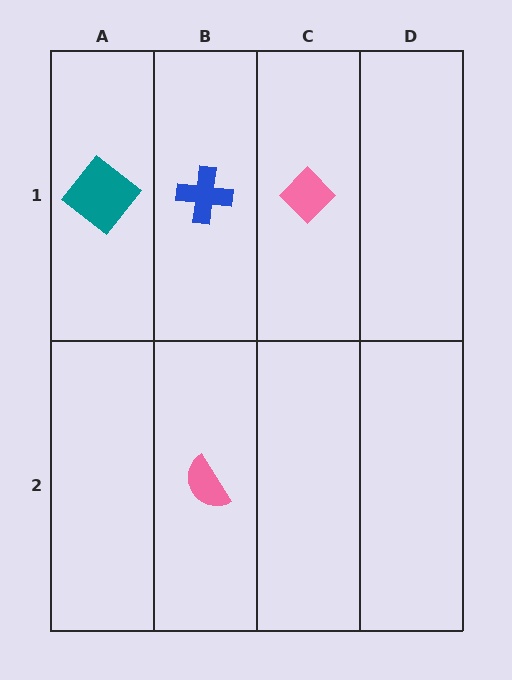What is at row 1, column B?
A blue cross.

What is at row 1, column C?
A pink diamond.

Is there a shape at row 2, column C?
No, that cell is empty.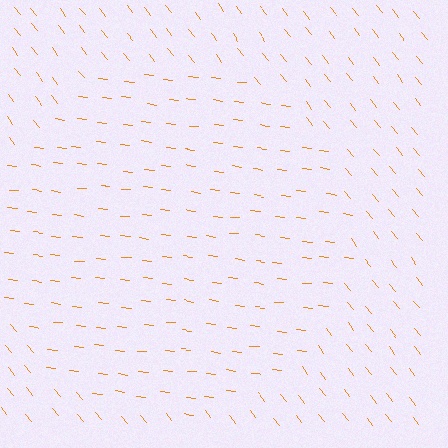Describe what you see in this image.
The image is filled with small orange line segments. A circle region in the image has lines oriented differently from the surrounding lines, creating a visible texture boundary.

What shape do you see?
I see a circle.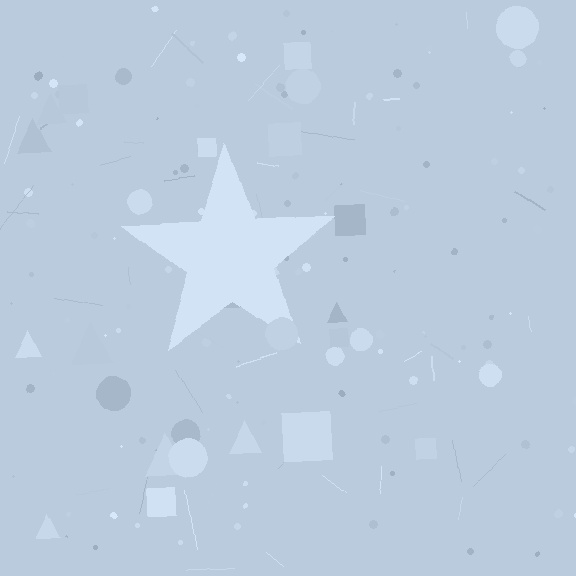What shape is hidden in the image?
A star is hidden in the image.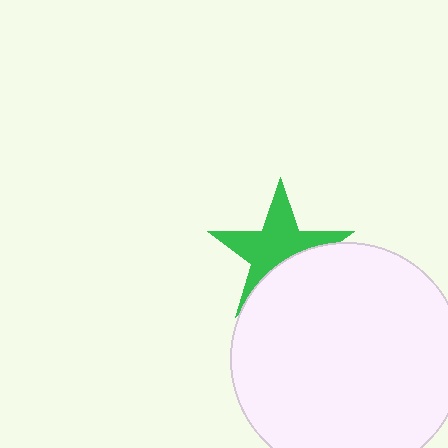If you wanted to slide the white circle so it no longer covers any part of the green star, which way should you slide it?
Slide it down — that is the most direct way to separate the two shapes.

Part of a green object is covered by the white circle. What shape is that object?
It is a star.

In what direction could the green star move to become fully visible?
The green star could move up. That would shift it out from behind the white circle entirely.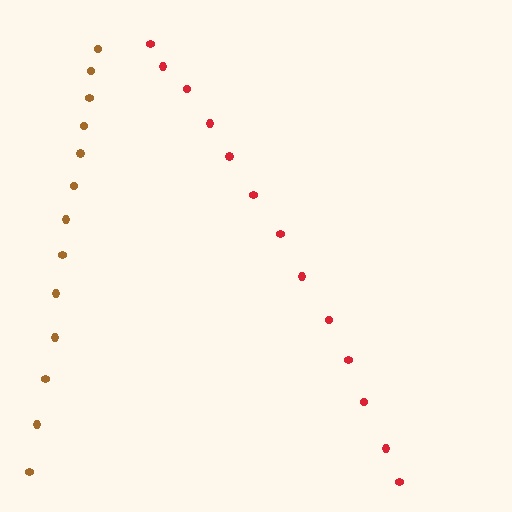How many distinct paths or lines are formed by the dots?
There are 2 distinct paths.